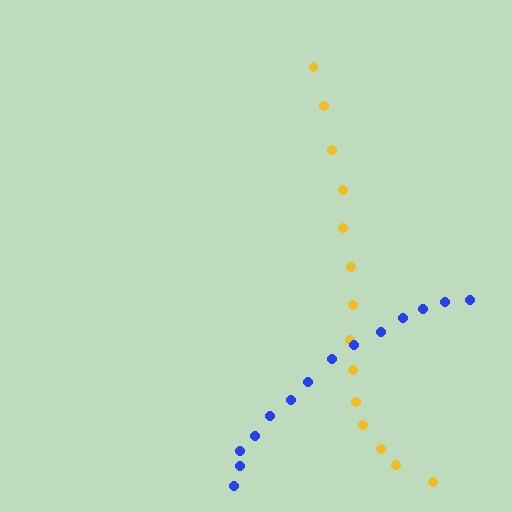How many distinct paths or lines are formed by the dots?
There are 2 distinct paths.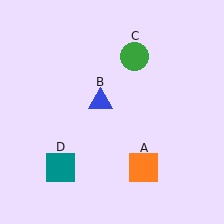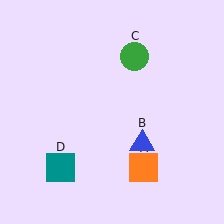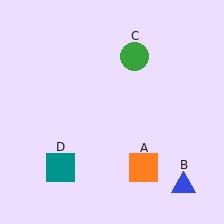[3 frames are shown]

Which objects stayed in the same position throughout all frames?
Orange square (object A) and green circle (object C) and teal square (object D) remained stationary.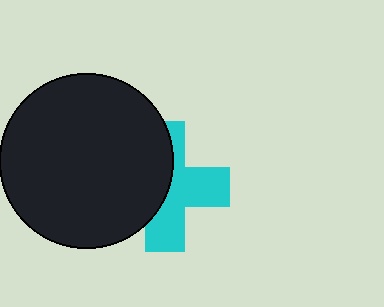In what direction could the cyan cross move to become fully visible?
The cyan cross could move right. That would shift it out from behind the black circle entirely.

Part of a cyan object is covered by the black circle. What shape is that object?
It is a cross.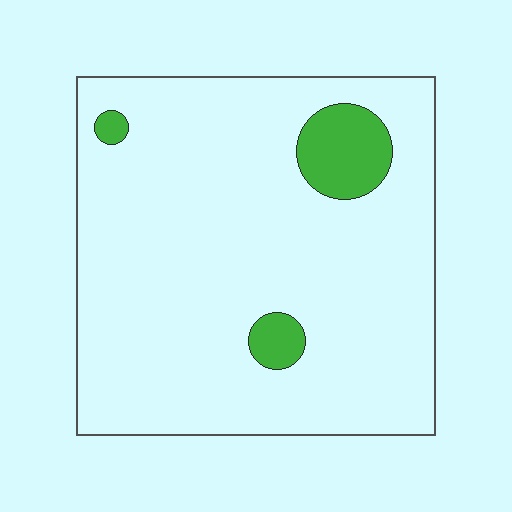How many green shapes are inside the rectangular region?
3.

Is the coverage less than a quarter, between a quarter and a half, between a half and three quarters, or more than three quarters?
Less than a quarter.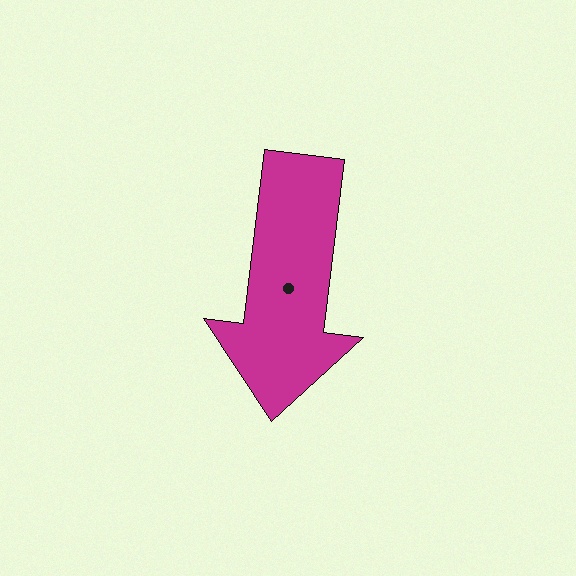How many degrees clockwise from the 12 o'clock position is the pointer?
Approximately 187 degrees.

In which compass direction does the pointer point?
South.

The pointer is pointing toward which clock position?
Roughly 6 o'clock.